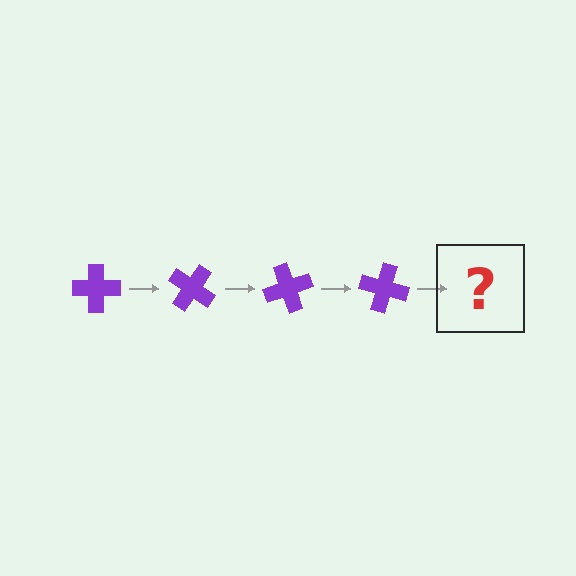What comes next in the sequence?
The next element should be a purple cross rotated 140 degrees.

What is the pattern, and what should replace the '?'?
The pattern is that the cross rotates 35 degrees each step. The '?' should be a purple cross rotated 140 degrees.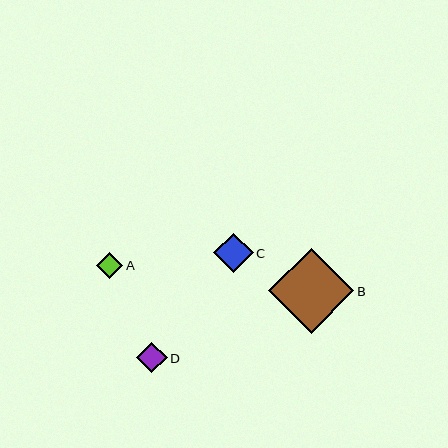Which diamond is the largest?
Diamond B is the largest with a size of approximately 85 pixels.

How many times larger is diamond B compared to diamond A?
Diamond B is approximately 3.3 times the size of diamond A.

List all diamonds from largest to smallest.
From largest to smallest: B, C, D, A.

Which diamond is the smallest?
Diamond A is the smallest with a size of approximately 26 pixels.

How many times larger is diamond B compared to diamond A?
Diamond B is approximately 3.3 times the size of diamond A.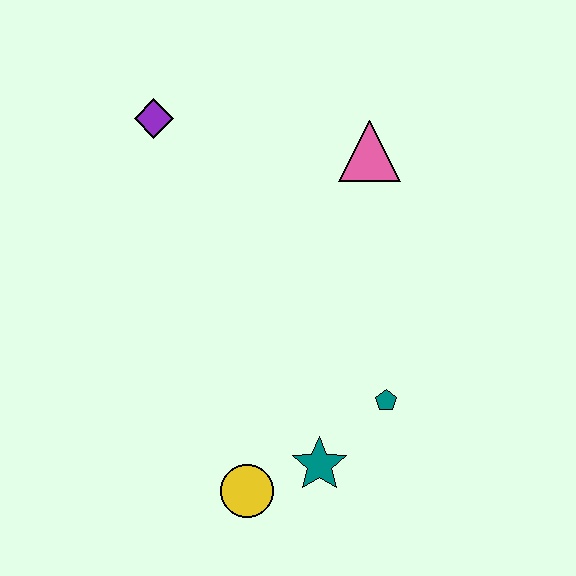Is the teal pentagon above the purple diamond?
No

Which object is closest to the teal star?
The yellow circle is closest to the teal star.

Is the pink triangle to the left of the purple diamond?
No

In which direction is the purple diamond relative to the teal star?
The purple diamond is above the teal star.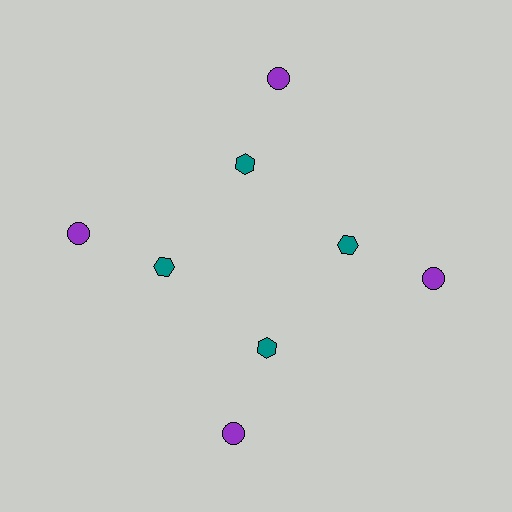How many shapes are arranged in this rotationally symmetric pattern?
There are 8 shapes, arranged in 4 groups of 2.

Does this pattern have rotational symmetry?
Yes, this pattern has 4-fold rotational symmetry. It looks the same after rotating 90 degrees around the center.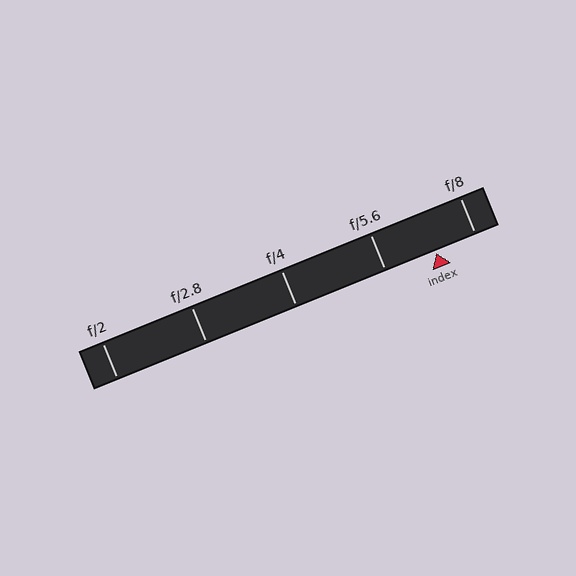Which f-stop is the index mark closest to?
The index mark is closest to f/8.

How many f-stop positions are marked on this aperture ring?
There are 5 f-stop positions marked.